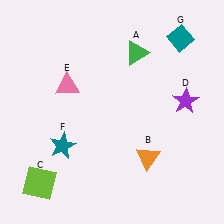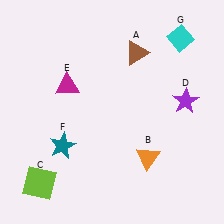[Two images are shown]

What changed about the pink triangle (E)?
In Image 1, E is pink. In Image 2, it changed to magenta.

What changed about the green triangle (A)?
In Image 1, A is green. In Image 2, it changed to brown.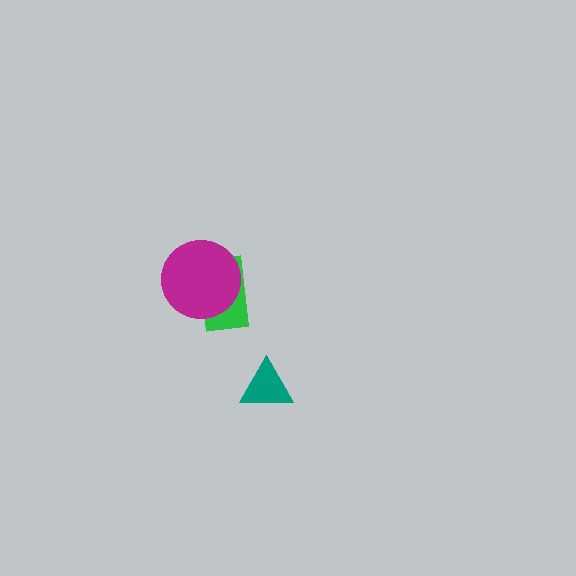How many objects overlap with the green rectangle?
1 object overlaps with the green rectangle.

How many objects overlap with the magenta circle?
1 object overlaps with the magenta circle.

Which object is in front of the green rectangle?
The magenta circle is in front of the green rectangle.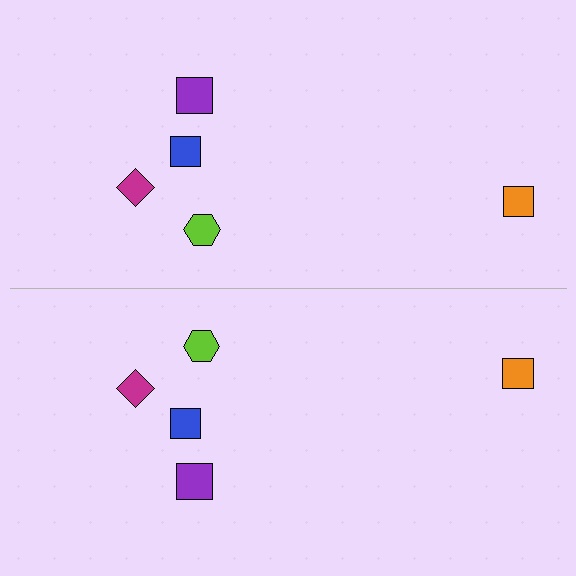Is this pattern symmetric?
Yes, this pattern has bilateral (reflection) symmetry.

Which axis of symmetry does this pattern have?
The pattern has a horizontal axis of symmetry running through the center of the image.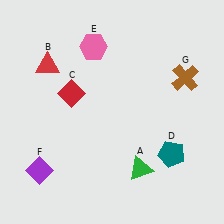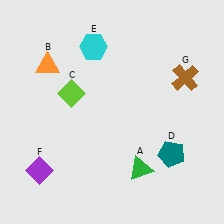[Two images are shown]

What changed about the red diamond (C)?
In Image 1, C is red. In Image 2, it changed to lime.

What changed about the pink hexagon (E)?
In Image 1, E is pink. In Image 2, it changed to cyan.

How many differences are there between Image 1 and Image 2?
There are 3 differences between the two images.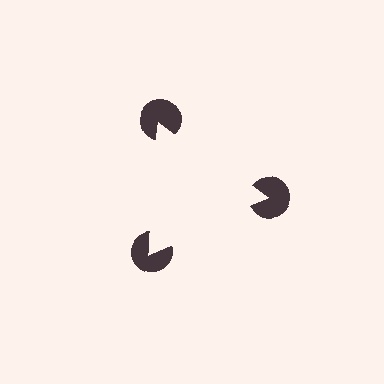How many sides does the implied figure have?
3 sides.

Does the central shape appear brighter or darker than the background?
It typically appears slightly brighter than the background, even though no actual brightness change is drawn.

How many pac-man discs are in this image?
There are 3 — one at each vertex of the illusory triangle.